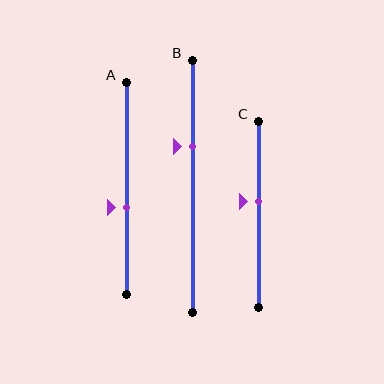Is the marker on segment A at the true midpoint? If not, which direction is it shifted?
No, the marker on segment A is shifted downward by about 9% of the segment length.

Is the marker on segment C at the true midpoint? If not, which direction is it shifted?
No, the marker on segment C is shifted upward by about 7% of the segment length.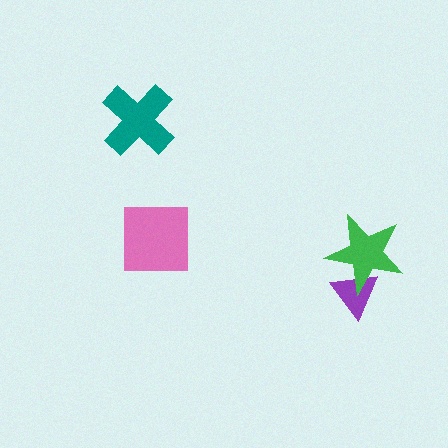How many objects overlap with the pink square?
0 objects overlap with the pink square.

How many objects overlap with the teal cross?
0 objects overlap with the teal cross.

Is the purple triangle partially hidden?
Yes, it is partially covered by another shape.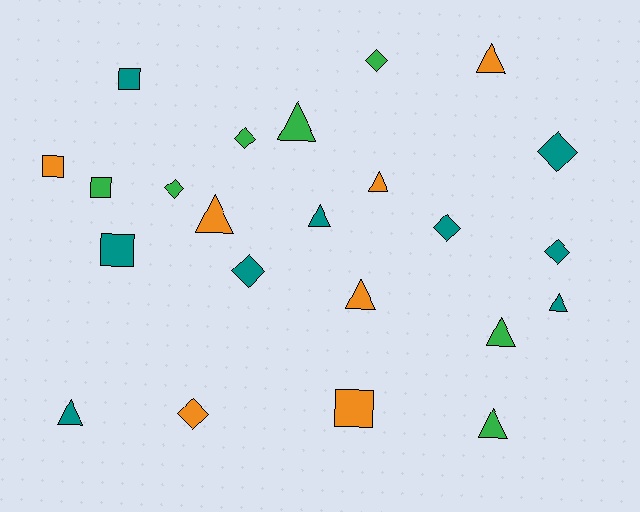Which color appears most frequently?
Teal, with 9 objects.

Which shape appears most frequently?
Triangle, with 10 objects.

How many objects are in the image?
There are 23 objects.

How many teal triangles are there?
There are 3 teal triangles.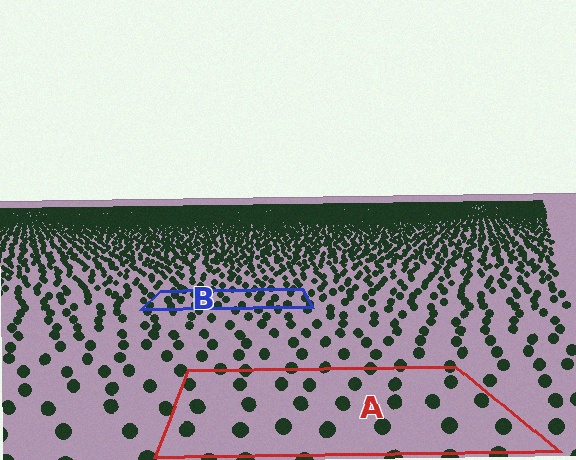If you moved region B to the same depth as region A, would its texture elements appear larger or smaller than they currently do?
They would appear larger. At a closer depth, the same texture elements are projected at a bigger on-screen size.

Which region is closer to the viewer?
Region A is closer. The texture elements there are larger and more spread out.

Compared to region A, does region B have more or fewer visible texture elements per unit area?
Region B has more texture elements per unit area — they are packed more densely because it is farther away.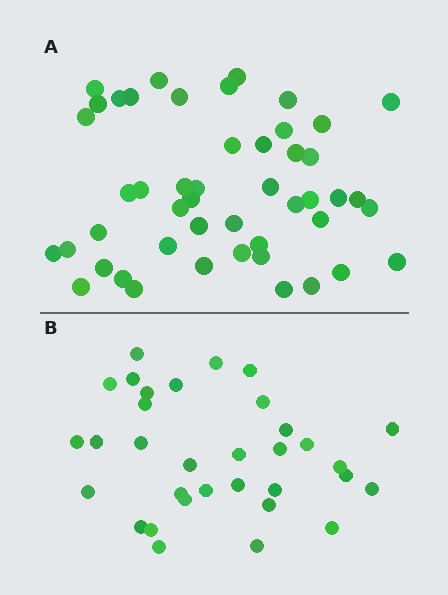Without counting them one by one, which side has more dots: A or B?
Region A (the top region) has more dots.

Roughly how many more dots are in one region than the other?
Region A has approximately 15 more dots than region B.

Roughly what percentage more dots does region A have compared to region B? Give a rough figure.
About 45% more.